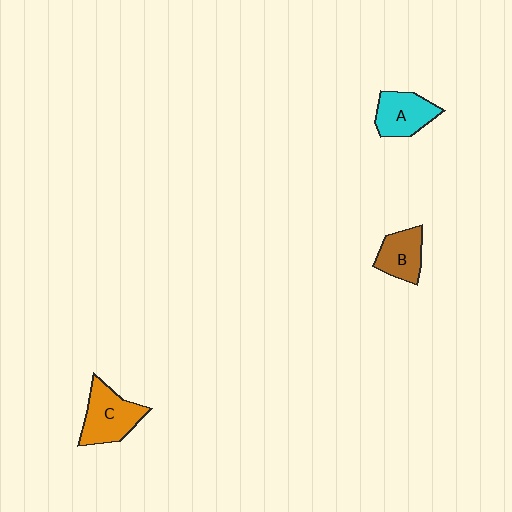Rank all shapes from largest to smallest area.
From largest to smallest: C (orange), A (cyan), B (brown).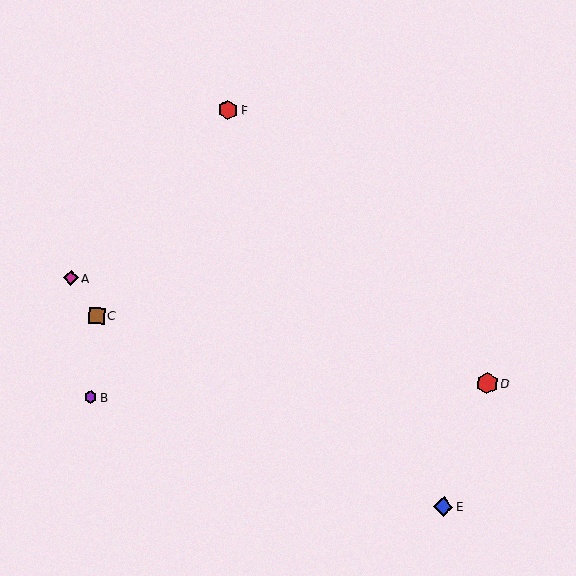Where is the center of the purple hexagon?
The center of the purple hexagon is at (91, 397).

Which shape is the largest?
The red hexagon (labeled D) is the largest.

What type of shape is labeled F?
Shape F is a red hexagon.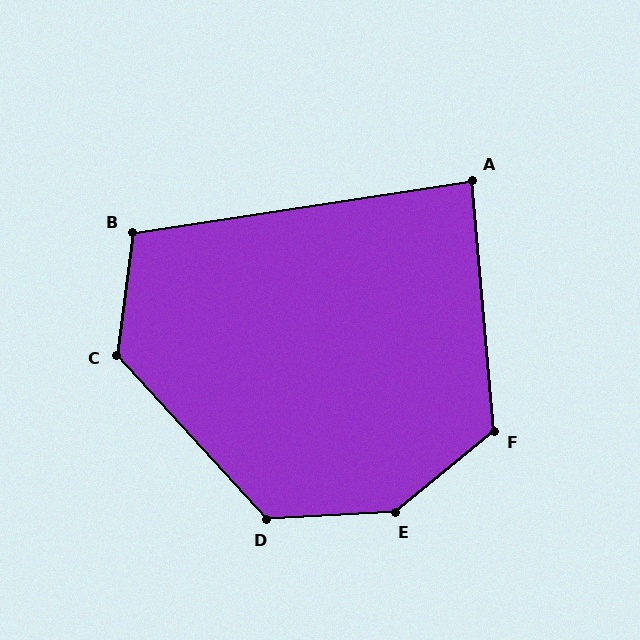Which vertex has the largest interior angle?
E, at approximately 144 degrees.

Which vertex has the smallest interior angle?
A, at approximately 86 degrees.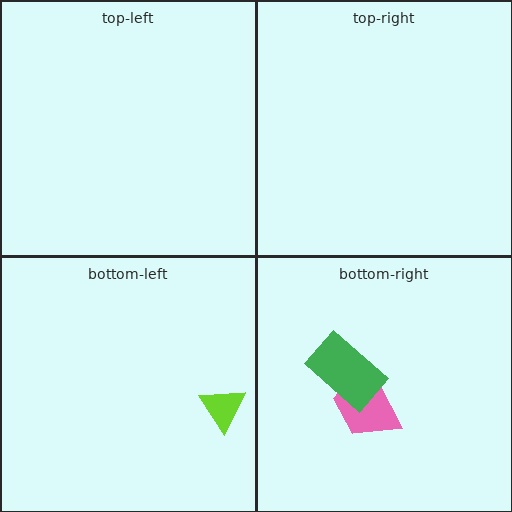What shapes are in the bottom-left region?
The lime triangle.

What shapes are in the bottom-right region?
The pink trapezoid, the green rectangle.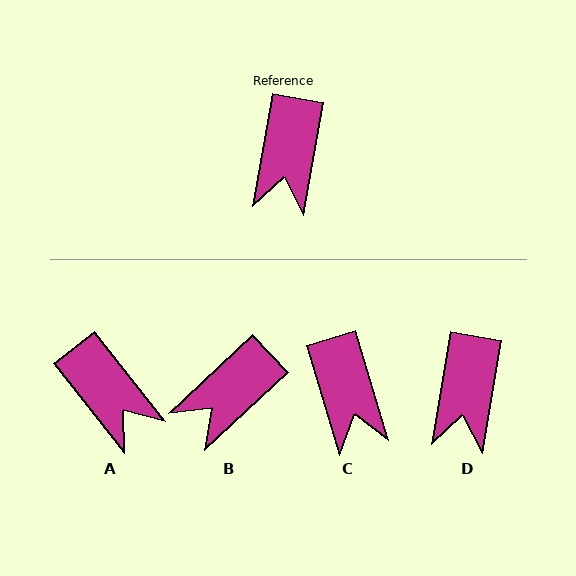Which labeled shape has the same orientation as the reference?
D.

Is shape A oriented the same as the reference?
No, it is off by about 48 degrees.